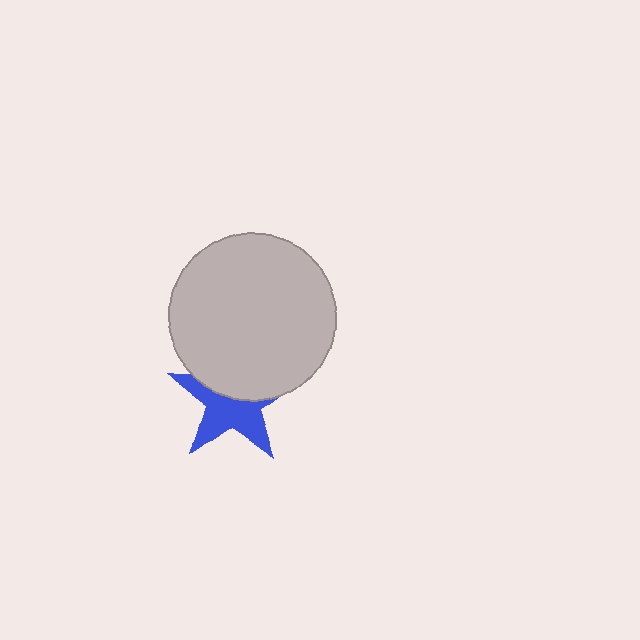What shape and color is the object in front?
The object in front is a light gray circle.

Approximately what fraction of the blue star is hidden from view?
Roughly 45% of the blue star is hidden behind the light gray circle.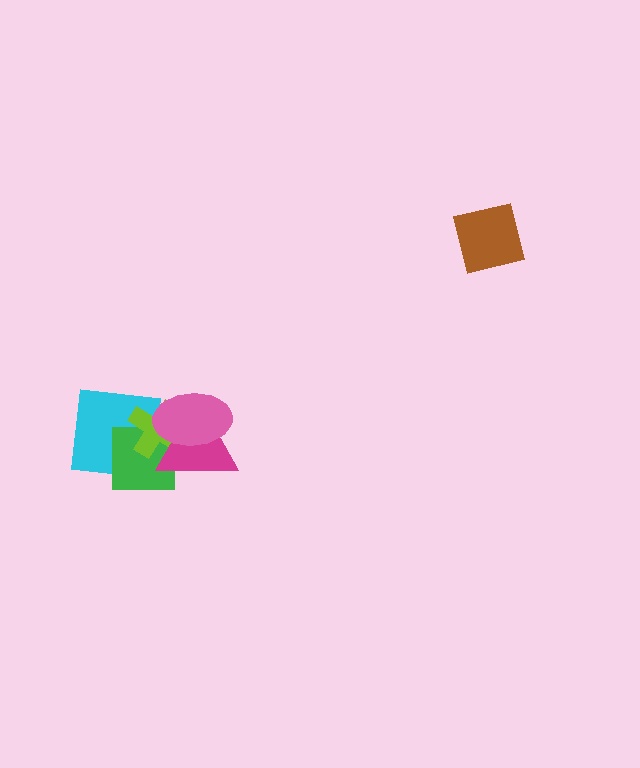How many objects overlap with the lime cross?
4 objects overlap with the lime cross.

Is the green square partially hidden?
Yes, it is partially covered by another shape.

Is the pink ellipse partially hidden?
No, no other shape covers it.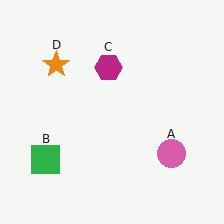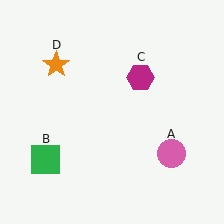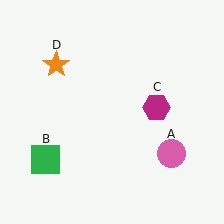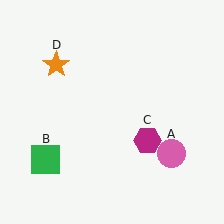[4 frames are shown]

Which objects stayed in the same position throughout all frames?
Pink circle (object A) and green square (object B) and orange star (object D) remained stationary.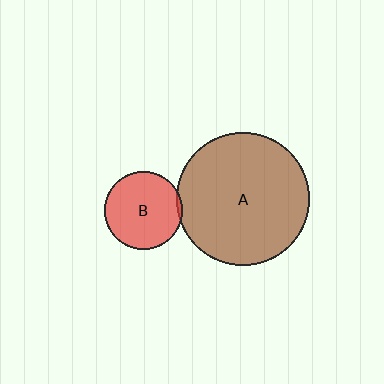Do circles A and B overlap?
Yes.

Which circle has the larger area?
Circle A (brown).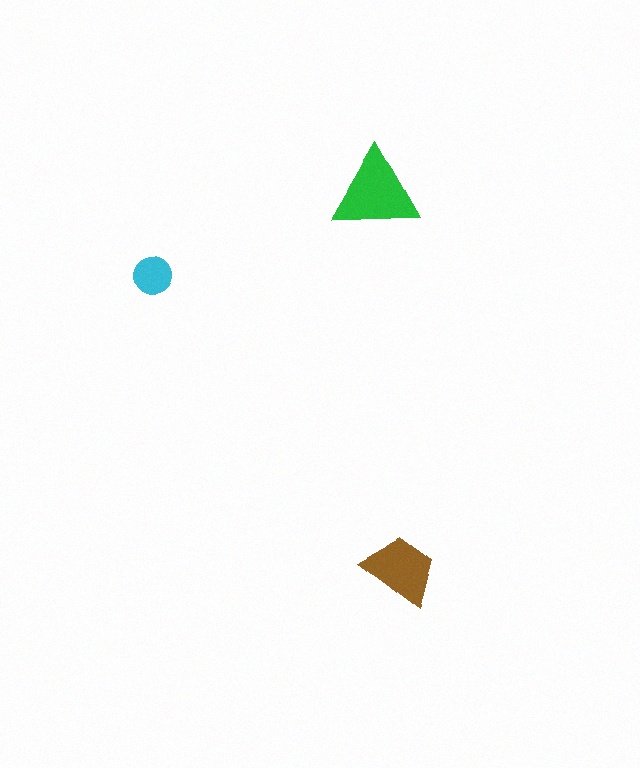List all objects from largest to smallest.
The green triangle, the brown trapezoid, the cyan circle.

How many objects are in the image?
There are 3 objects in the image.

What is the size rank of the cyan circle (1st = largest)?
3rd.